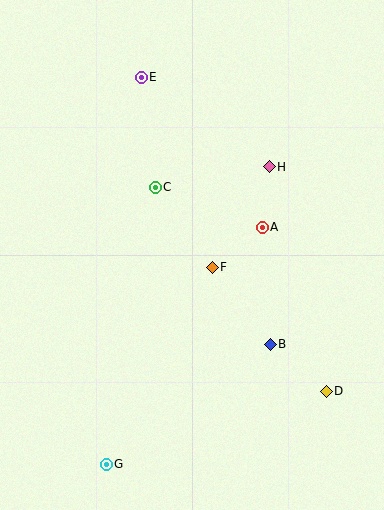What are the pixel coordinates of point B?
Point B is at (270, 344).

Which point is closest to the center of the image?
Point F at (212, 267) is closest to the center.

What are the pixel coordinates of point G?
Point G is at (106, 464).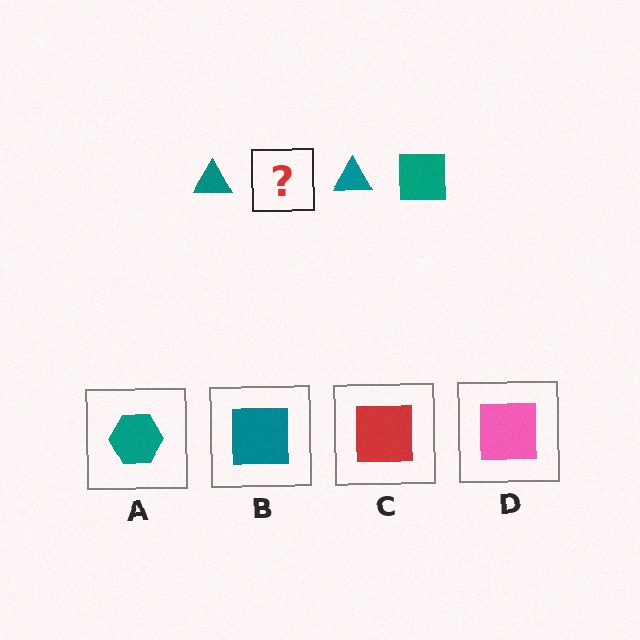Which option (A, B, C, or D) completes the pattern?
B.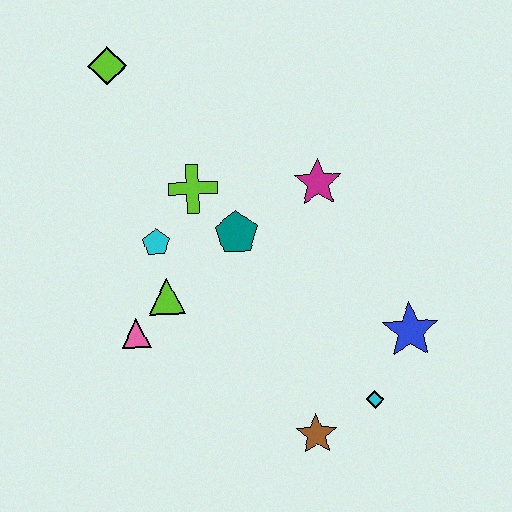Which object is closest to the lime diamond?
The lime cross is closest to the lime diamond.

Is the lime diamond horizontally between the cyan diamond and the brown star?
No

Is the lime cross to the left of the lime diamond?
No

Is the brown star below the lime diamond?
Yes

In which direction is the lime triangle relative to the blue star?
The lime triangle is to the left of the blue star.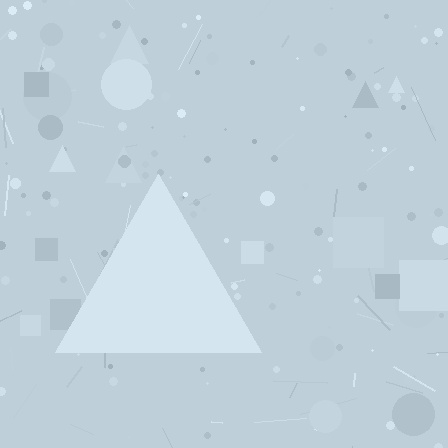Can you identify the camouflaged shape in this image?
The camouflaged shape is a triangle.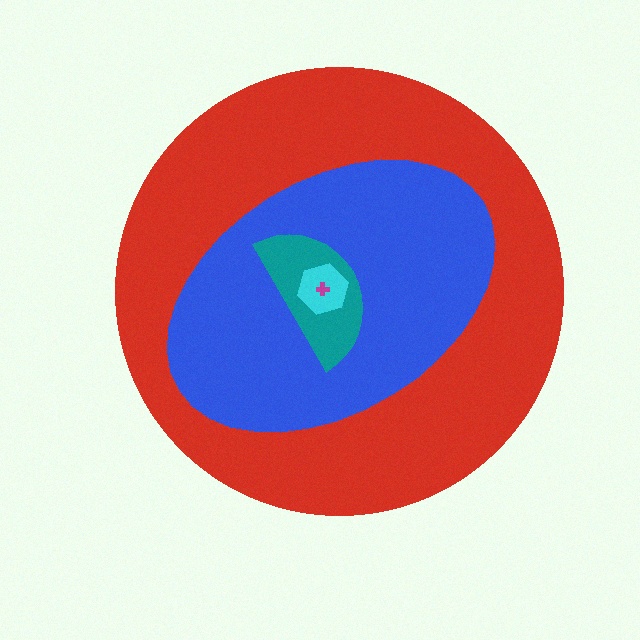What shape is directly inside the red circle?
The blue ellipse.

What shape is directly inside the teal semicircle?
The cyan hexagon.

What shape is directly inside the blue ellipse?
The teal semicircle.